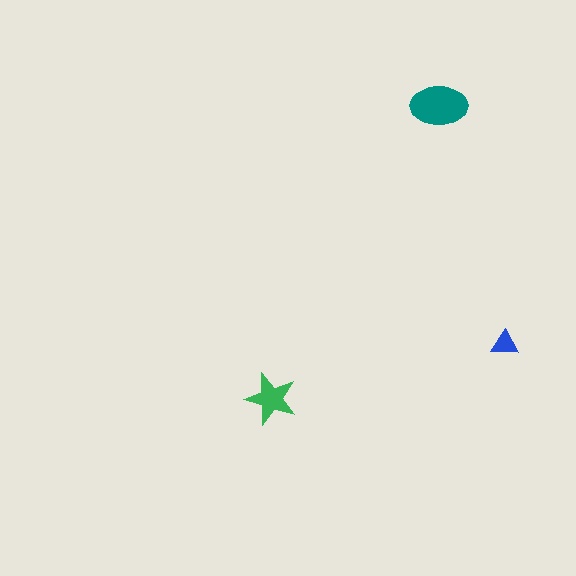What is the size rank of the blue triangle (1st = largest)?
3rd.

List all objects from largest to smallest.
The teal ellipse, the green star, the blue triangle.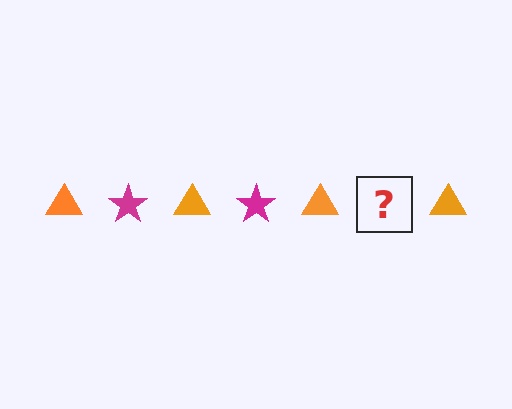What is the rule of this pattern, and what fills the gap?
The rule is that the pattern alternates between orange triangle and magenta star. The gap should be filled with a magenta star.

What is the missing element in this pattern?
The missing element is a magenta star.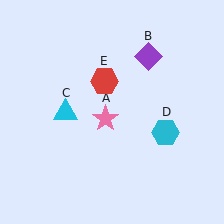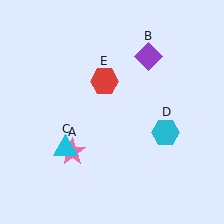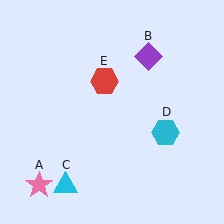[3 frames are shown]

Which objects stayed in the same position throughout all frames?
Purple diamond (object B) and cyan hexagon (object D) and red hexagon (object E) remained stationary.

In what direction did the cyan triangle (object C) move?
The cyan triangle (object C) moved down.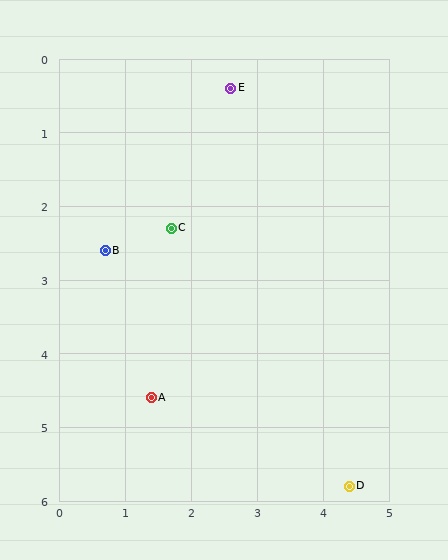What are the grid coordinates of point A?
Point A is at approximately (1.4, 4.6).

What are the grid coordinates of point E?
Point E is at approximately (2.6, 0.4).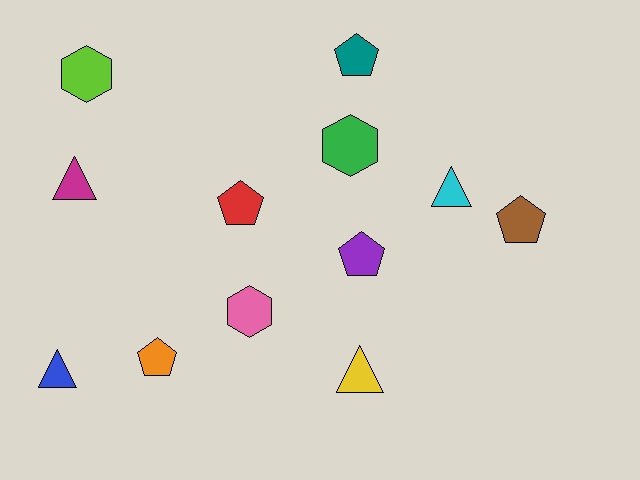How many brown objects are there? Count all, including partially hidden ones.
There is 1 brown object.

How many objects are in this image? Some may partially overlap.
There are 12 objects.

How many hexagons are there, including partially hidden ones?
There are 3 hexagons.